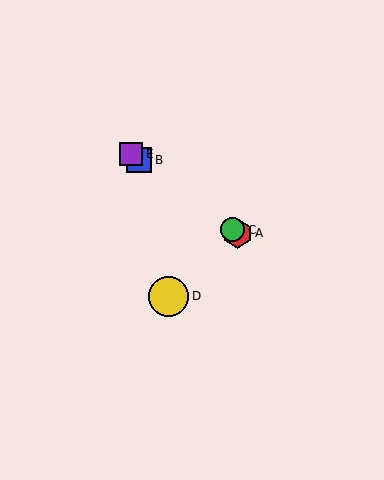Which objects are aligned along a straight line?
Objects A, B, C, E are aligned along a straight line.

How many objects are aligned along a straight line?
4 objects (A, B, C, E) are aligned along a straight line.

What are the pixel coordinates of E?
Object E is at (131, 154).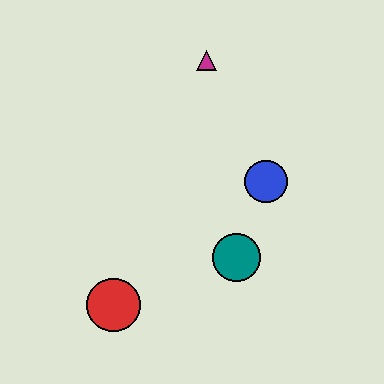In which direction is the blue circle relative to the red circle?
The blue circle is to the right of the red circle.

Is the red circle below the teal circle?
Yes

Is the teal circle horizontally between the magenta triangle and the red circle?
No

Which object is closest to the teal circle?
The blue circle is closest to the teal circle.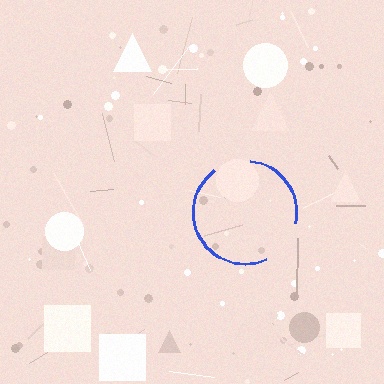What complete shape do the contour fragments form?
The contour fragments form a circle.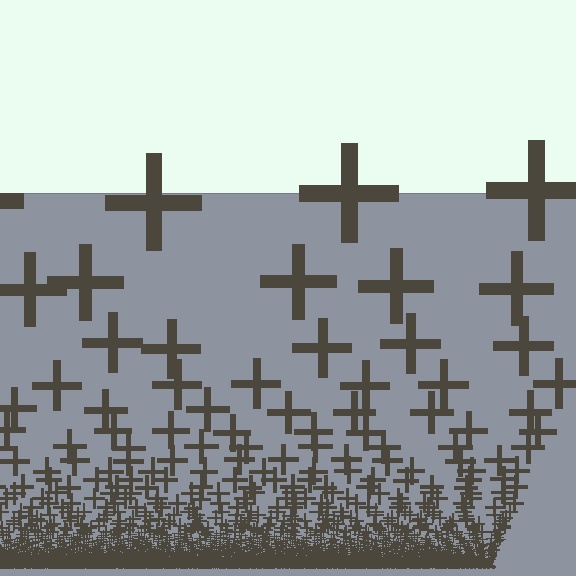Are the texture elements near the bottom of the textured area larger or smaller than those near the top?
Smaller. The gradient is inverted — elements near the bottom are smaller and denser.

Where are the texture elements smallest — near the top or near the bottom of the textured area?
Near the bottom.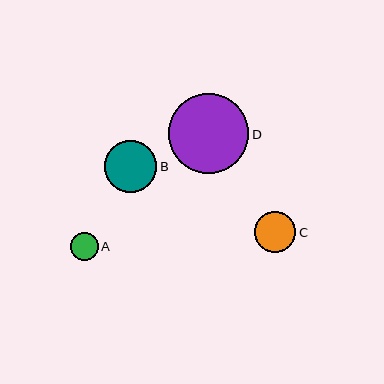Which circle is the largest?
Circle D is the largest with a size of approximately 80 pixels.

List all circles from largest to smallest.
From largest to smallest: D, B, C, A.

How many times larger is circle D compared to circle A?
Circle D is approximately 2.9 times the size of circle A.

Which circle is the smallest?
Circle A is the smallest with a size of approximately 27 pixels.